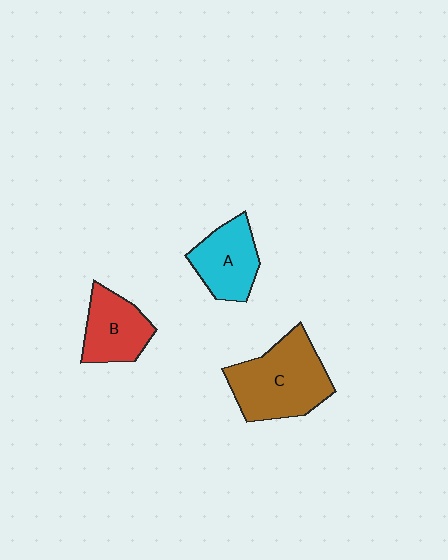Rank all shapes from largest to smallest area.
From largest to smallest: C (brown), A (cyan), B (red).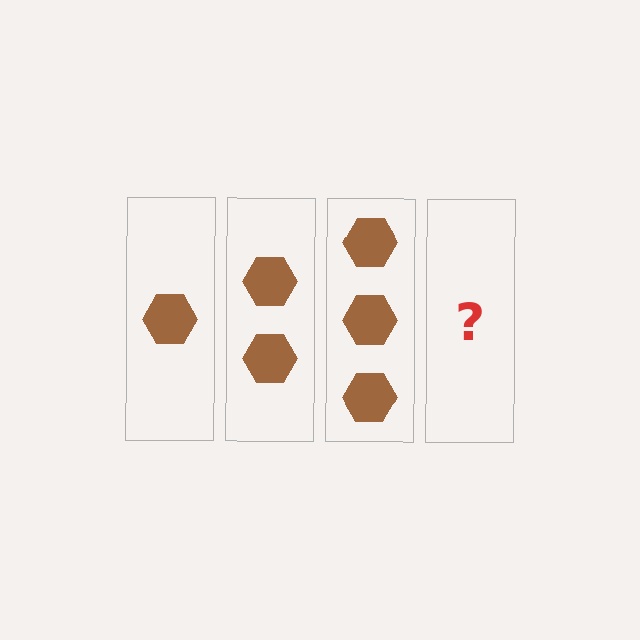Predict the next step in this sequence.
The next step is 4 hexagons.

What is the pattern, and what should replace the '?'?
The pattern is that each step adds one more hexagon. The '?' should be 4 hexagons.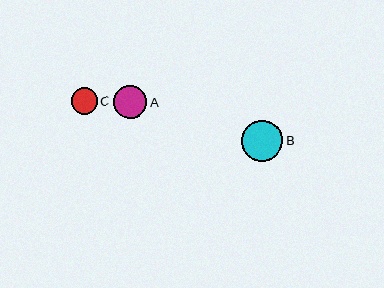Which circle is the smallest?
Circle C is the smallest with a size of approximately 26 pixels.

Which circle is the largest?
Circle B is the largest with a size of approximately 41 pixels.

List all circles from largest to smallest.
From largest to smallest: B, A, C.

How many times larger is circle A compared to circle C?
Circle A is approximately 1.3 times the size of circle C.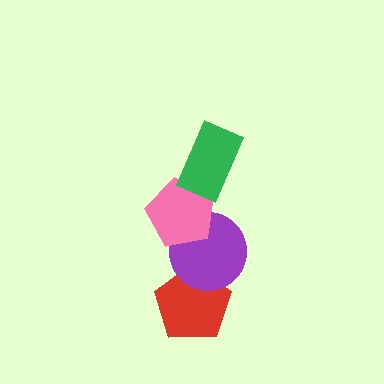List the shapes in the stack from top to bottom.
From top to bottom: the green rectangle, the pink pentagon, the purple circle, the red pentagon.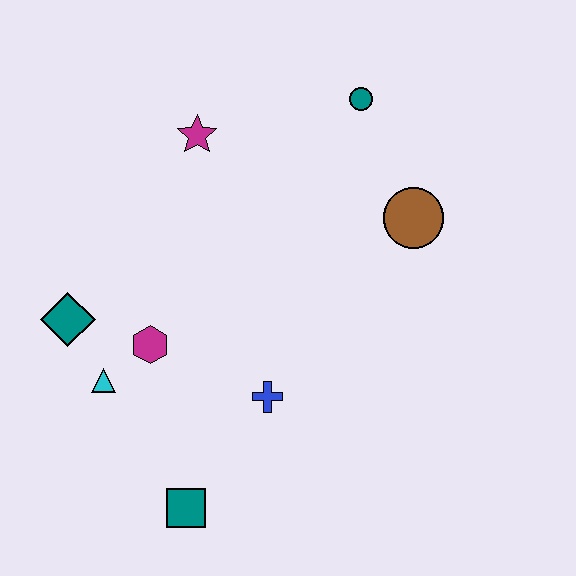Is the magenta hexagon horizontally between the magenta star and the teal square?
No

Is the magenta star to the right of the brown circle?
No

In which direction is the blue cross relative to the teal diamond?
The blue cross is to the right of the teal diamond.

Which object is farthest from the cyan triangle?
The teal circle is farthest from the cyan triangle.